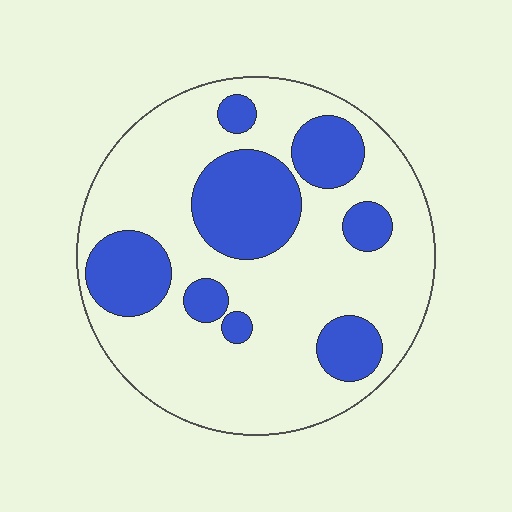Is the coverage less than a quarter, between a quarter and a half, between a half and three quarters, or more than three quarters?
Between a quarter and a half.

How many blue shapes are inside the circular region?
8.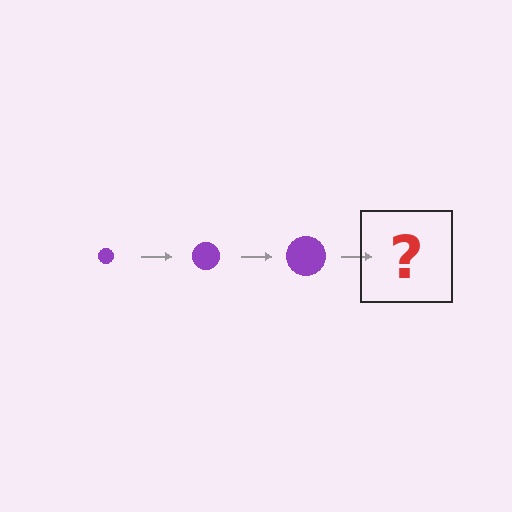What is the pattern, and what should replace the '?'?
The pattern is that the circle gets progressively larger each step. The '?' should be a purple circle, larger than the previous one.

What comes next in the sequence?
The next element should be a purple circle, larger than the previous one.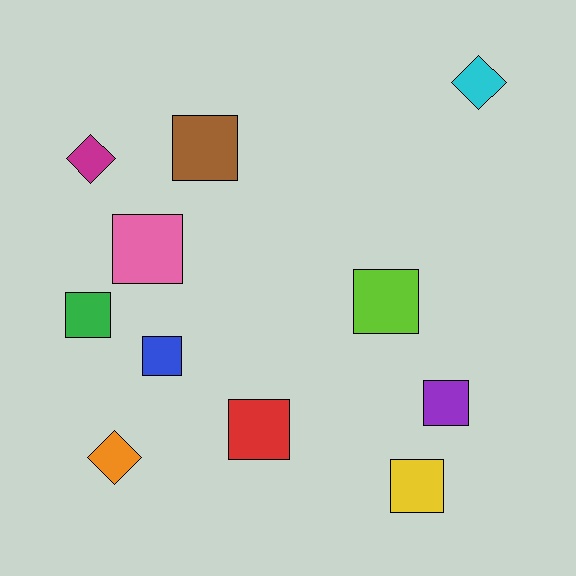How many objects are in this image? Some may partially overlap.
There are 11 objects.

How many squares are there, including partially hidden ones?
There are 8 squares.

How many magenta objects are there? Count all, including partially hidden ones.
There is 1 magenta object.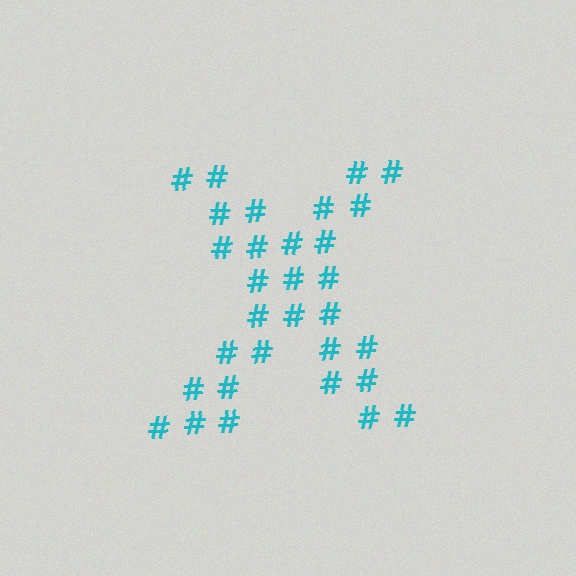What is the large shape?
The large shape is the letter X.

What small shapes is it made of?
It is made of small hash symbols.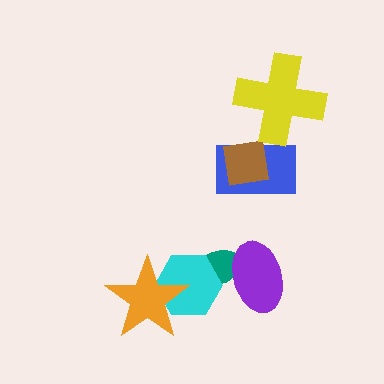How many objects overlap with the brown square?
1 object overlaps with the brown square.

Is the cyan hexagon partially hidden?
Yes, it is partially covered by another shape.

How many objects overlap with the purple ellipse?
1 object overlaps with the purple ellipse.